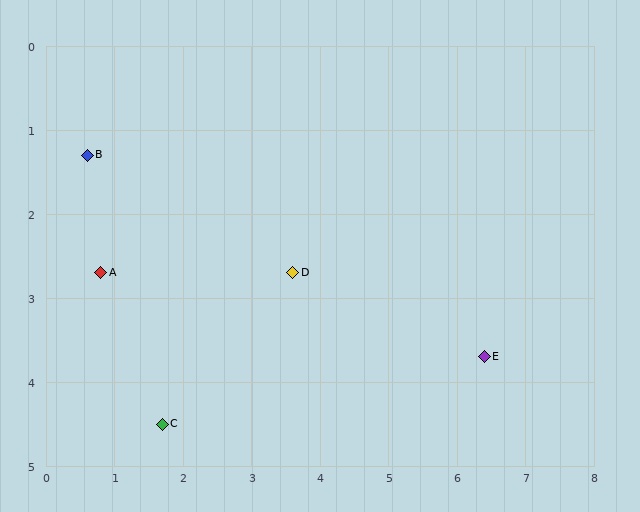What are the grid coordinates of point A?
Point A is at approximately (0.8, 2.7).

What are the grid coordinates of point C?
Point C is at approximately (1.7, 4.5).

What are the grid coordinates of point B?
Point B is at approximately (0.6, 1.3).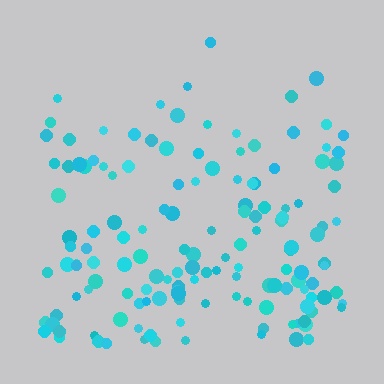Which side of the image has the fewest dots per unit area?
The top.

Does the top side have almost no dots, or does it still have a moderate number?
Still a moderate number, just noticeably fewer than the bottom.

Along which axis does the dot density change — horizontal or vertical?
Vertical.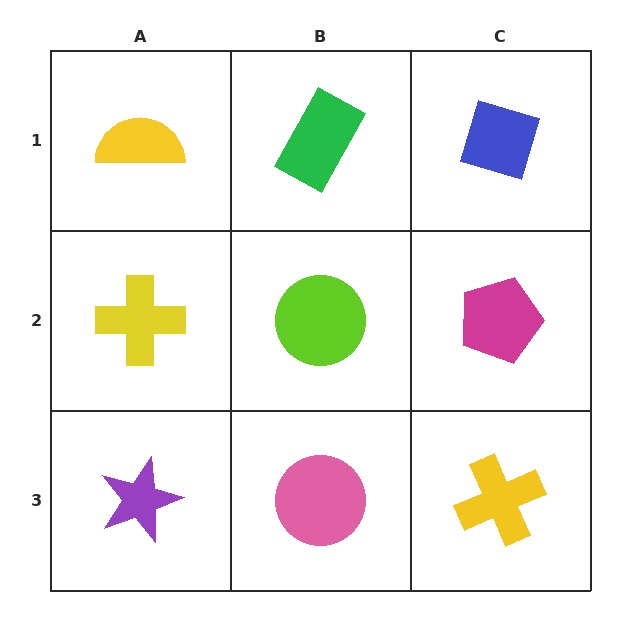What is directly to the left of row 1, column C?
A green rectangle.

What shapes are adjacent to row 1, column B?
A lime circle (row 2, column B), a yellow semicircle (row 1, column A), a blue diamond (row 1, column C).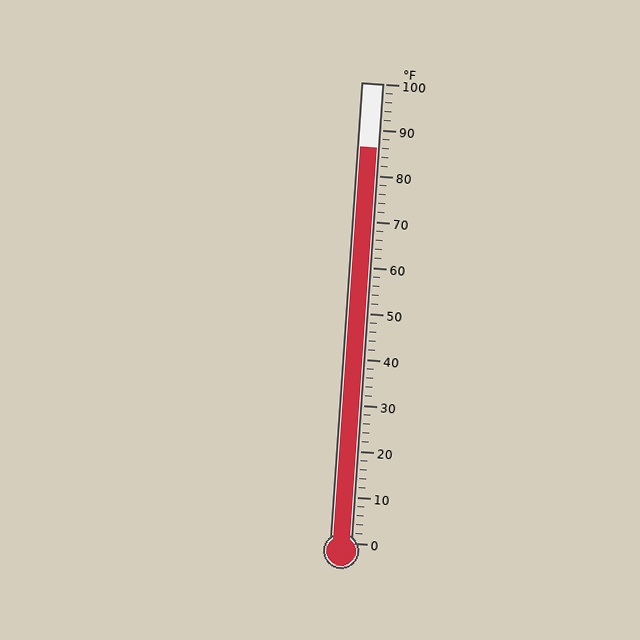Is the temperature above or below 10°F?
The temperature is above 10°F.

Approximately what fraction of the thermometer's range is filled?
The thermometer is filled to approximately 85% of its range.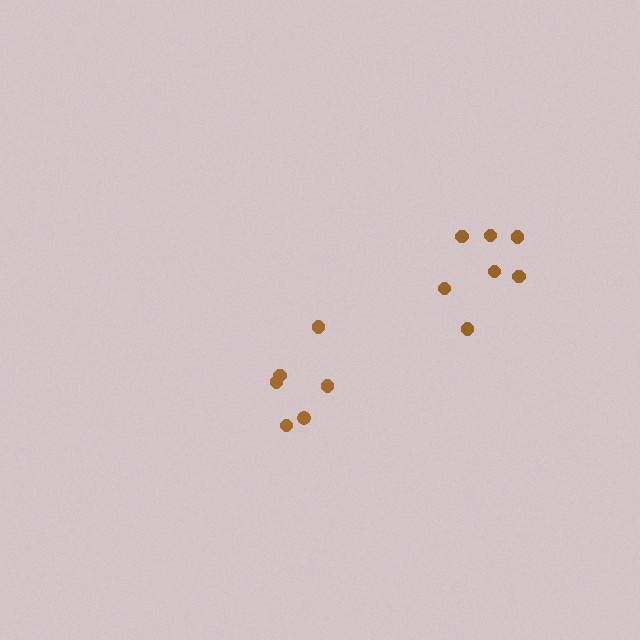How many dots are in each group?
Group 1: 7 dots, Group 2: 6 dots (13 total).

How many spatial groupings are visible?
There are 2 spatial groupings.